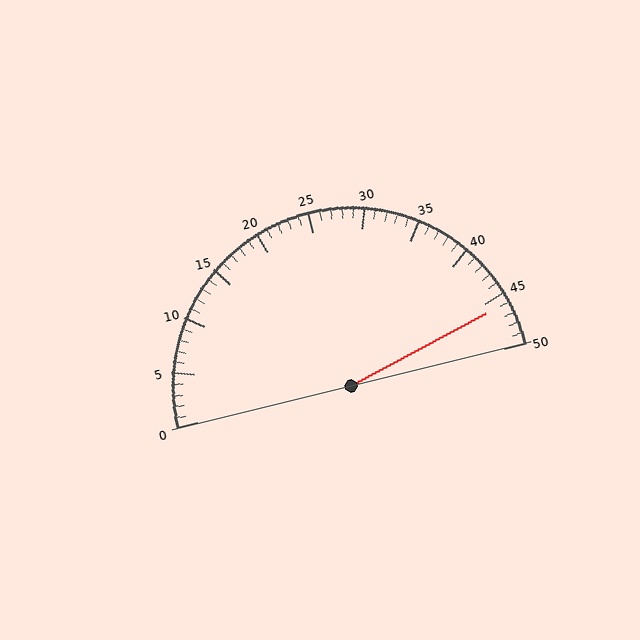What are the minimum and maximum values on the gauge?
The gauge ranges from 0 to 50.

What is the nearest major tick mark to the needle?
The nearest major tick mark is 45.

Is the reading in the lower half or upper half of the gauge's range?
The reading is in the upper half of the range (0 to 50).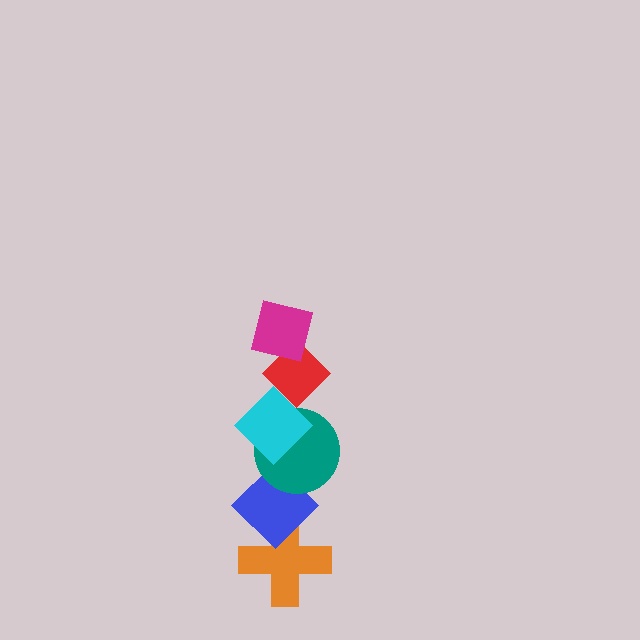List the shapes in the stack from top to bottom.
From top to bottom: the magenta square, the red diamond, the cyan diamond, the teal circle, the blue diamond, the orange cross.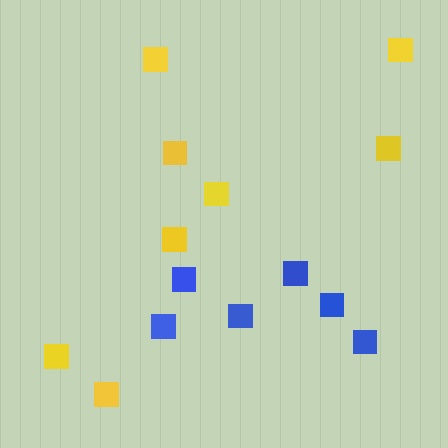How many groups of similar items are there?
There are 2 groups: one group of blue squares (6) and one group of yellow squares (8).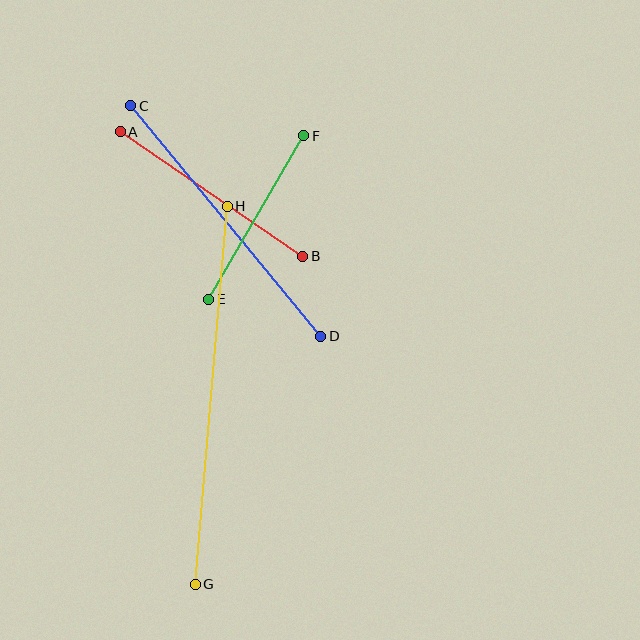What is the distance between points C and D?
The distance is approximately 299 pixels.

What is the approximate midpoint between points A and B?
The midpoint is at approximately (211, 194) pixels.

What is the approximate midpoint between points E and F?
The midpoint is at approximately (256, 217) pixels.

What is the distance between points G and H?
The distance is approximately 379 pixels.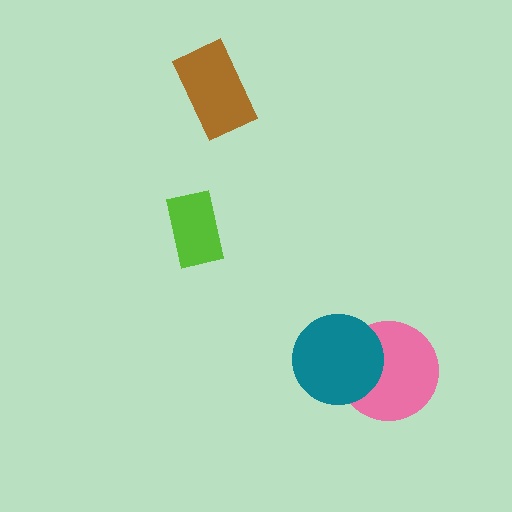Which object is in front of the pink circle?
The teal circle is in front of the pink circle.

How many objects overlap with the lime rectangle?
0 objects overlap with the lime rectangle.